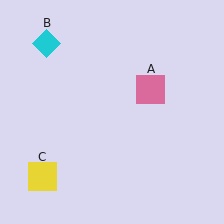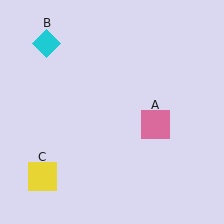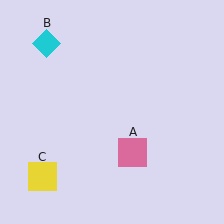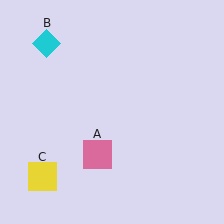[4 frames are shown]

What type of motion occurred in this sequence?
The pink square (object A) rotated clockwise around the center of the scene.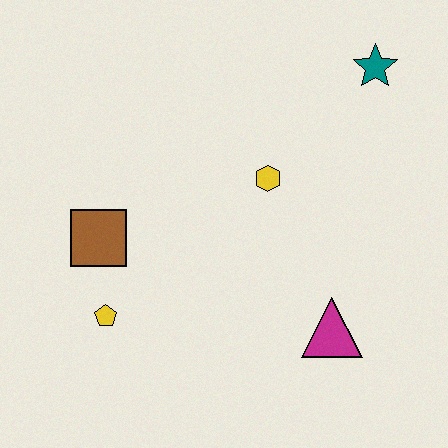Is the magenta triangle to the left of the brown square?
No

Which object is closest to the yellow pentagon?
The brown square is closest to the yellow pentagon.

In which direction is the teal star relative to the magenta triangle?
The teal star is above the magenta triangle.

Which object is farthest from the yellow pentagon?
The teal star is farthest from the yellow pentagon.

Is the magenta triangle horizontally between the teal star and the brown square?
Yes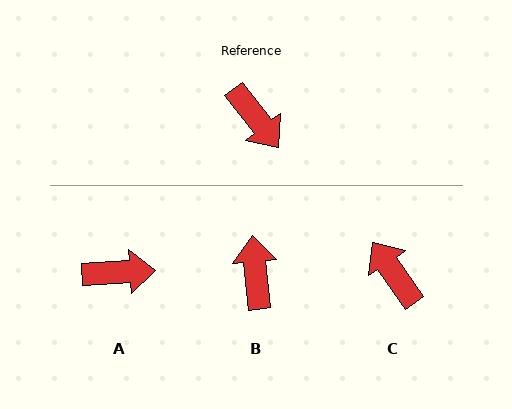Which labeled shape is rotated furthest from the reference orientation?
C, about 177 degrees away.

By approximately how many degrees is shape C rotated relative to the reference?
Approximately 177 degrees counter-clockwise.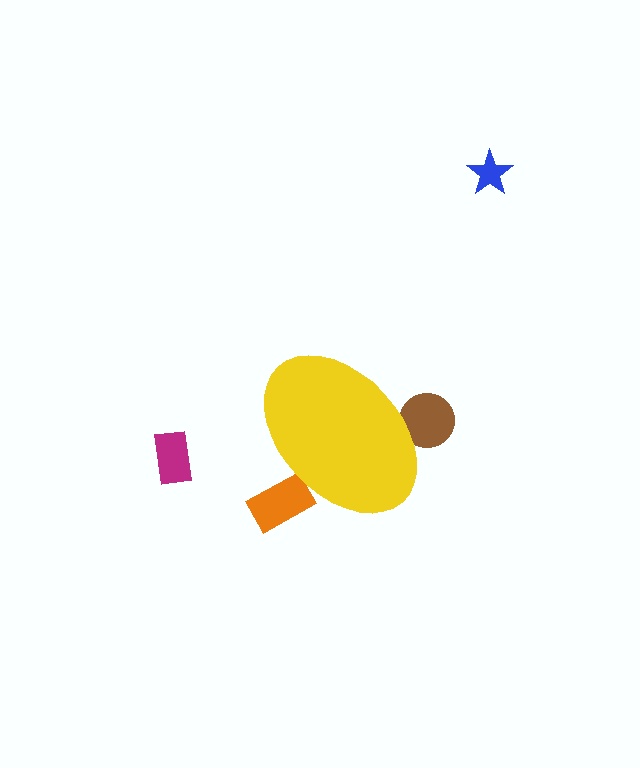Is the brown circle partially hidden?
Yes, the brown circle is partially hidden behind the yellow ellipse.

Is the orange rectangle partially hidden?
Yes, the orange rectangle is partially hidden behind the yellow ellipse.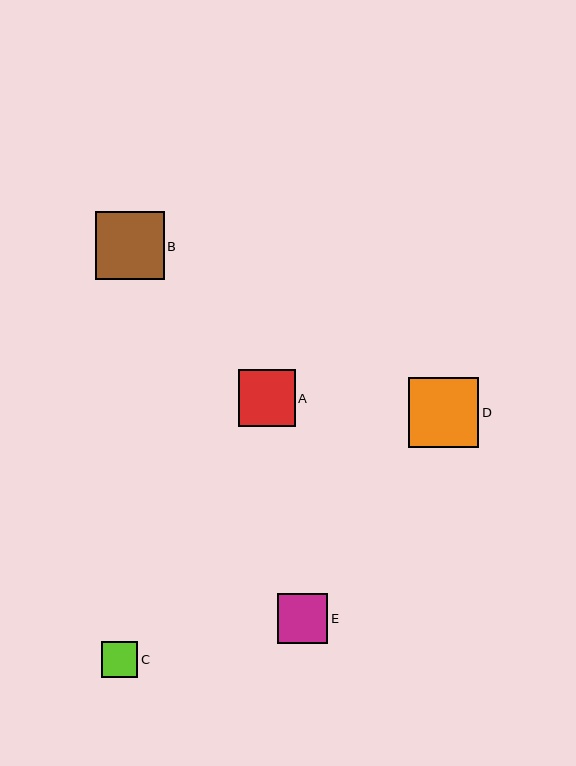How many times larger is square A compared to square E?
Square A is approximately 1.1 times the size of square E.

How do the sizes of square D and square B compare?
Square D and square B are approximately the same size.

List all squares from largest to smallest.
From largest to smallest: D, B, A, E, C.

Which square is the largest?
Square D is the largest with a size of approximately 70 pixels.